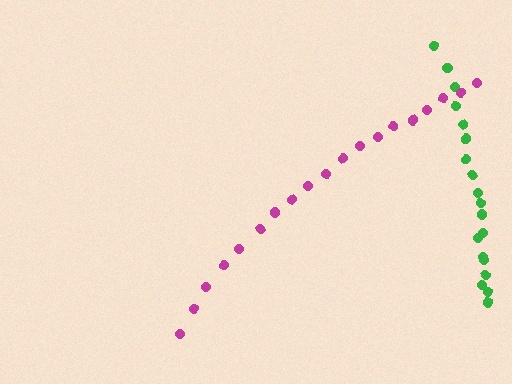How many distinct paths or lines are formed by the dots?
There are 2 distinct paths.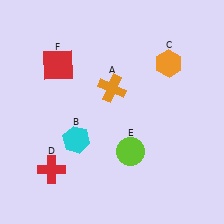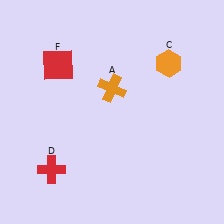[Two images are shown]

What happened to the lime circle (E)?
The lime circle (E) was removed in Image 2. It was in the bottom-right area of Image 1.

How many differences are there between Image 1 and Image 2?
There are 2 differences between the two images.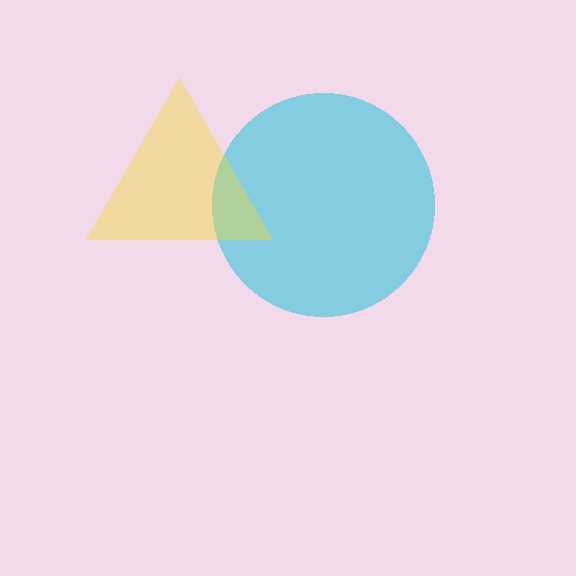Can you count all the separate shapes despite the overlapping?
Yes, there are 2 separate shapes.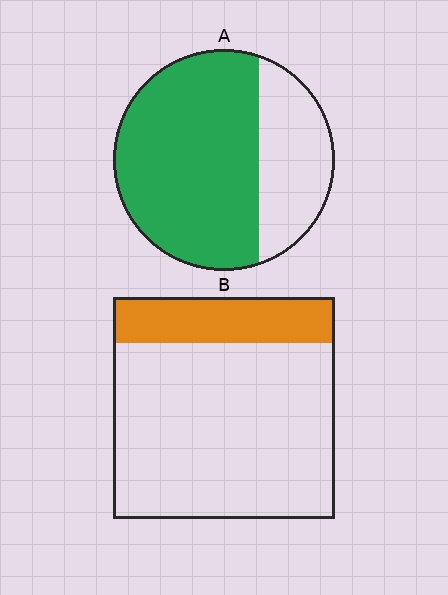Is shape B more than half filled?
No.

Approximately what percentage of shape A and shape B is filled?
A is approximately 70% and B is approximately 20%.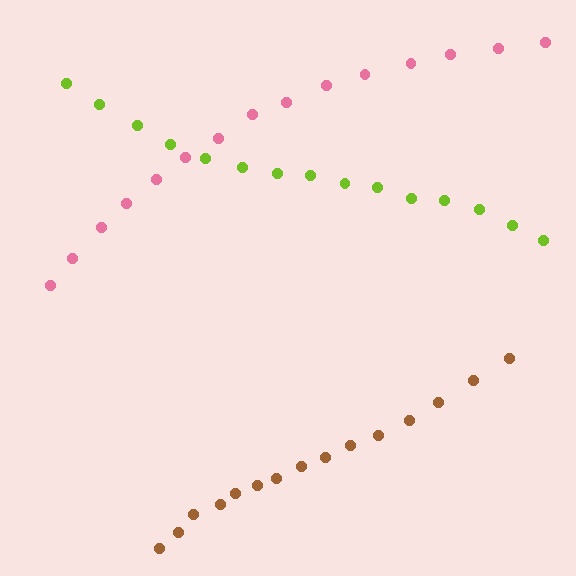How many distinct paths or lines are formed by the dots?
There are 3 distinct paths.